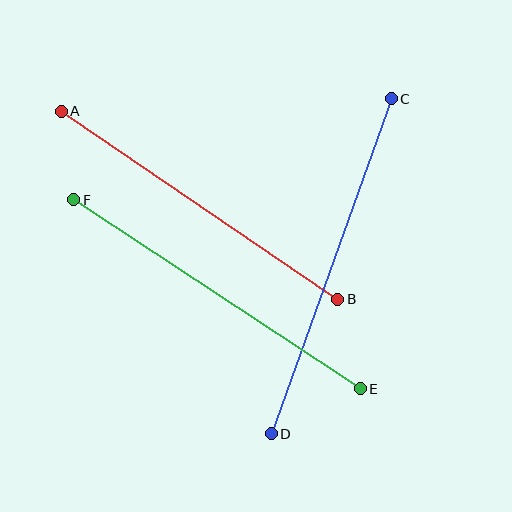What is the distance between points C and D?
The distance is approximately 356 pixels.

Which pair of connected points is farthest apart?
Points C and D are farthest apart.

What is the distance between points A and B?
The distance is approximately 334 pixels.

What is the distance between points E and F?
The distance is approximately 343 pixels.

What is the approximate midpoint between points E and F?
The midpoint is at approximately (217, 294) pixels.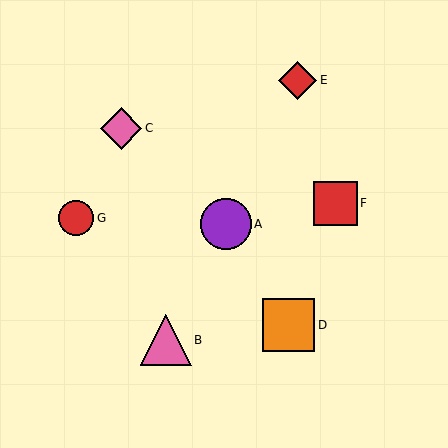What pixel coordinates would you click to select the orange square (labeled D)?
Click at (289, 325) to select the orange square D.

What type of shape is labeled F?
Shape F is a red square.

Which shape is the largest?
The orange square (labeled D) is the largest.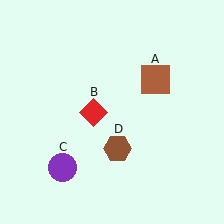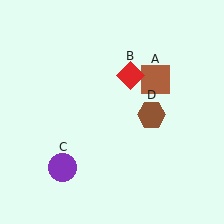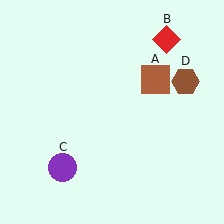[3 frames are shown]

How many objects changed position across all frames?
2 objects changed position: red diamond (object B), brown hexagon (object D).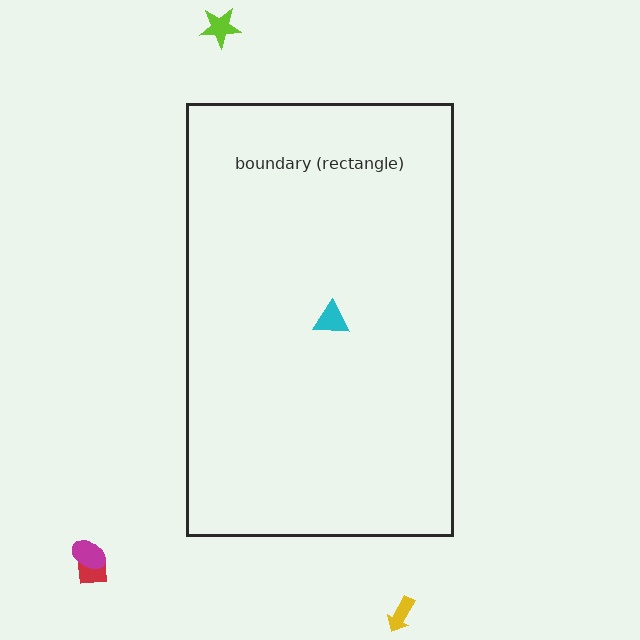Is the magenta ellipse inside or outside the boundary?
Outside.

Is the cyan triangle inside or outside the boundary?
Inside.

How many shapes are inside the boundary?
1 inside, 4 outside.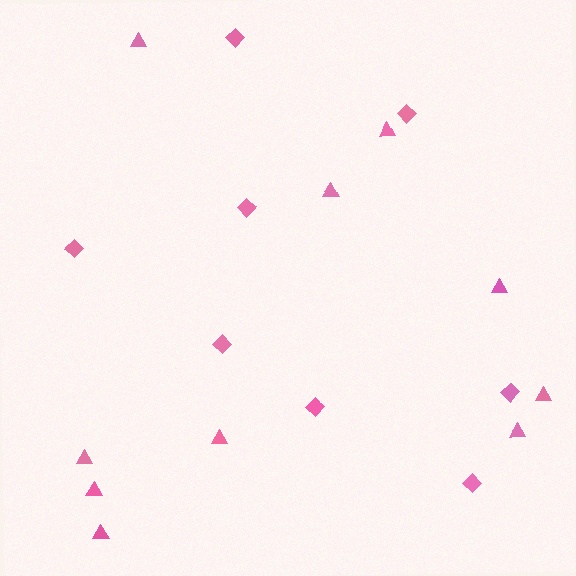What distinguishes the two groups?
There are 2 groups: one group of triangles (10) and one group of diamonds (8).